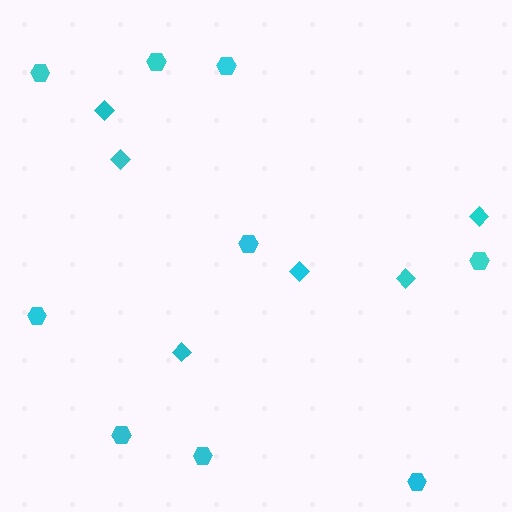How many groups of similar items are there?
There are 2 groups: one group of diamonds (6) and one group of hexagons (9).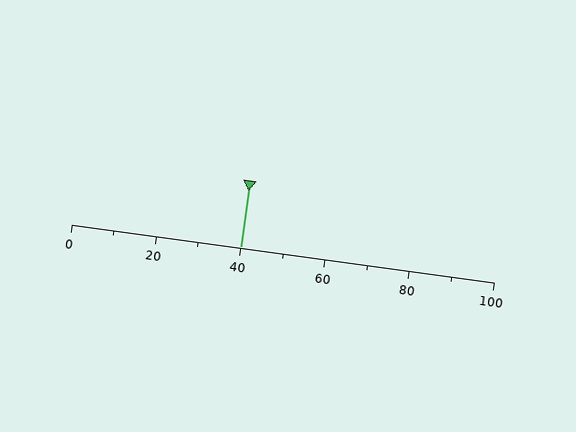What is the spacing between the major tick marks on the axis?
The major ticks are spaced 20 apart.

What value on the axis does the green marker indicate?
The marker indicates approximately 40.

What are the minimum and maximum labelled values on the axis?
The axis runs from 0 to 100.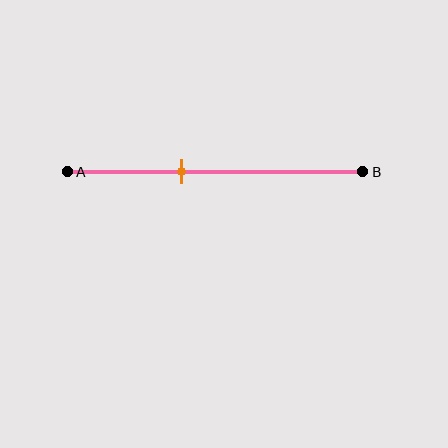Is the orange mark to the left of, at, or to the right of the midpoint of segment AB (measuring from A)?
The orange mark is to the left of the midpoint of segment AB.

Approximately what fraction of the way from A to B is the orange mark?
The orange mark is approximately 40% of the way from A to B.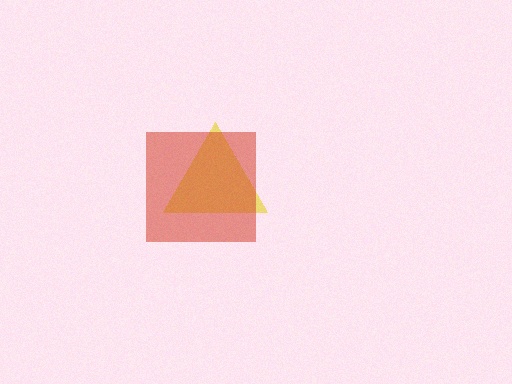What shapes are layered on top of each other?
The layered shapes are: a yellow triangle, a red square.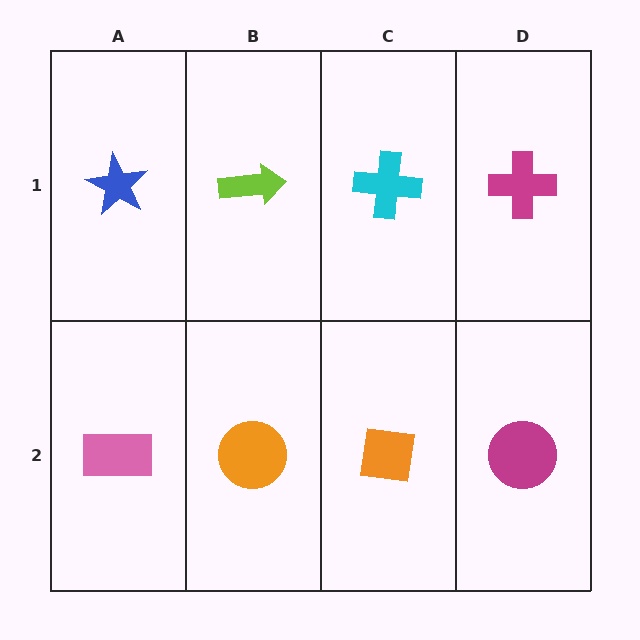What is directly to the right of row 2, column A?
An orange circle.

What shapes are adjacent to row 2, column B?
A lime arrow (row 1, column B), a pink rectangle (row 2, column A), an orange square (row 2, column C).